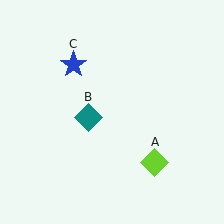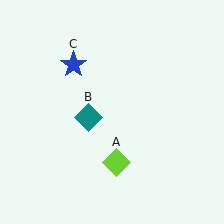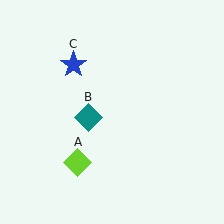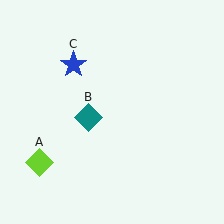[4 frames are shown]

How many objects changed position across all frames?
1 object changed position: lime diamond (object A).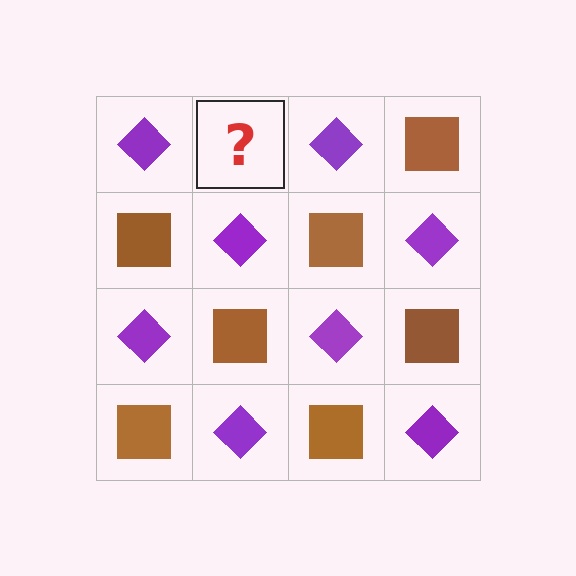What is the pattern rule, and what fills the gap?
The rule is that it alternates purple diamond and brown square in a checkerboard pattern. The gap should be filled with a brown square.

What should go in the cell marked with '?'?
The missing cell should contain a brown square.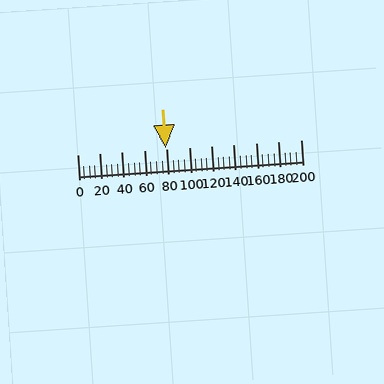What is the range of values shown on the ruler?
The ruler shows values from 0 to 200.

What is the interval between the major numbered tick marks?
The major tick marks are spaced 20 units apart.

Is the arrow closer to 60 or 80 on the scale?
The arrow is closer to 80.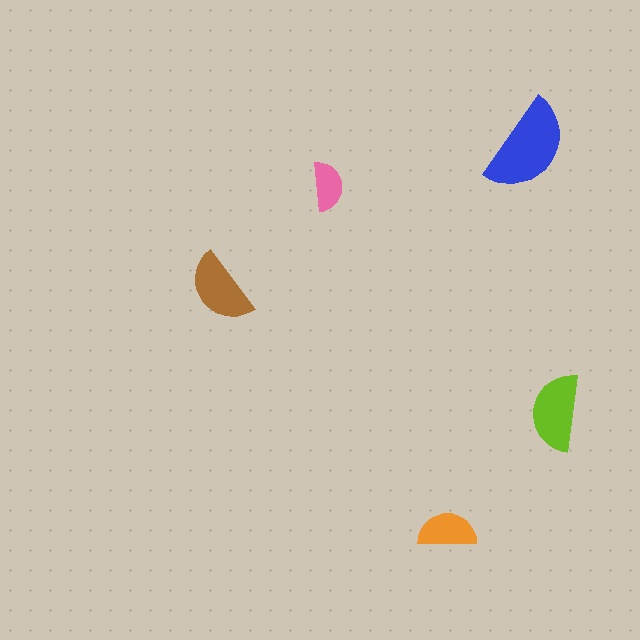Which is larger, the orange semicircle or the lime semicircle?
The lime one.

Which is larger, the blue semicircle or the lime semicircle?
The blue one.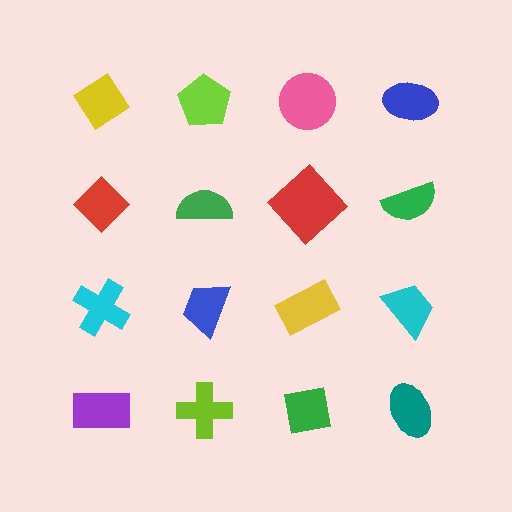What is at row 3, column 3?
A yellow rectangle.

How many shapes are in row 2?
4 shapes.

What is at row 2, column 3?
A red diamond.